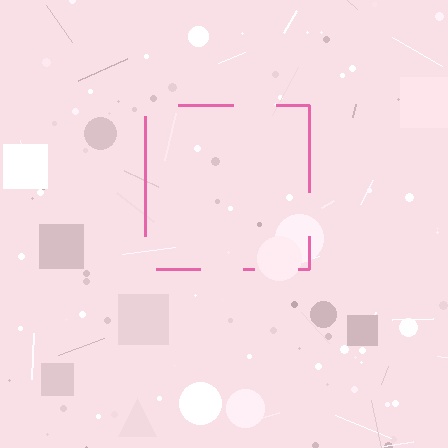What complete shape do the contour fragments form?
The contour fragments form a square.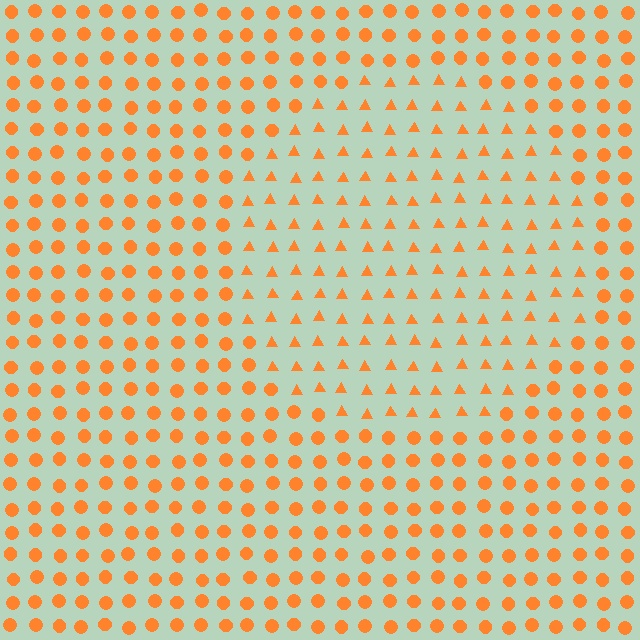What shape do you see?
I see a circle.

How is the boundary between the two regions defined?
The boundary is defined by a change in element shape: triangles inside vs. circles outside. All elements share the same color and spacing.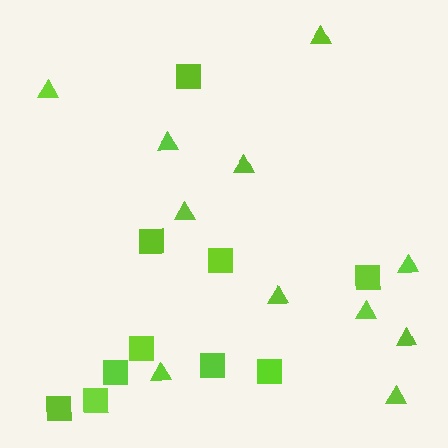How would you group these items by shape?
There are 2 groups: one group of squares (10) and one group of triangles (11).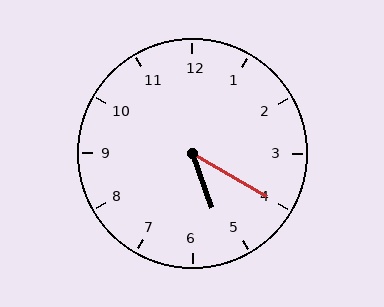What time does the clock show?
5:20.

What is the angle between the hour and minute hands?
Approximately 40 degrees.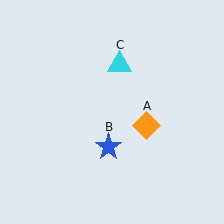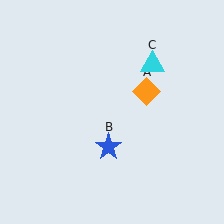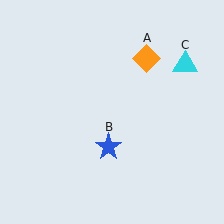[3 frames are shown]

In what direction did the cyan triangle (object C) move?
The cyan triangle (object C) moved right.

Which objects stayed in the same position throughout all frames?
Blue star (object B) remained stationary.